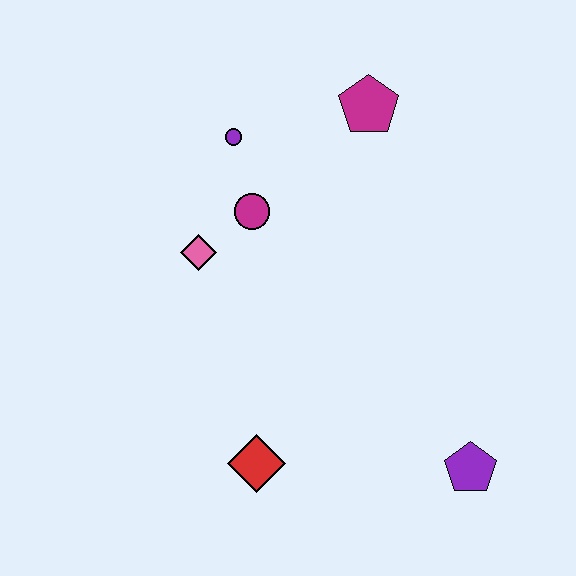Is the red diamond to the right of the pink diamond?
Yes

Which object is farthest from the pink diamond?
The purple pentagon is farthest from the pink diamond.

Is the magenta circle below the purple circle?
Yes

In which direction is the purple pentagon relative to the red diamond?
The purple pentagon is to the right of the red diamond.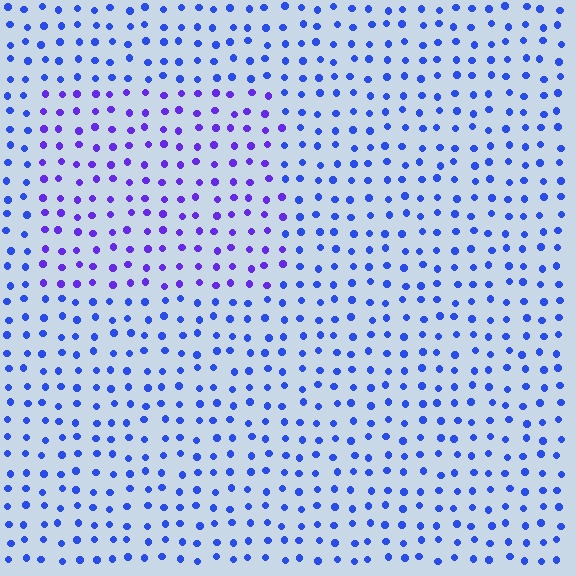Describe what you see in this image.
The image is filled with small blue elements in a uniform arrangement. A rectangle-shaped region is visible where the elements are tinted to a slightly different hue, forming a subtle color boundary.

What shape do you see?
I see a rectangle.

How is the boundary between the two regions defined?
The boundary is defined purely by a slight shift in hue (about 31 degrees). Spacing, size, and orientation are identical on both sides.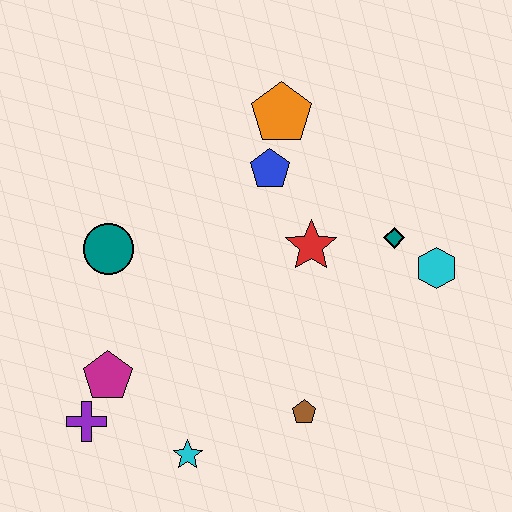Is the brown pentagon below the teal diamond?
Yes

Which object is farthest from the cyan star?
The orange pentagon is farthest from the cyan star.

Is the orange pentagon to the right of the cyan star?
Yes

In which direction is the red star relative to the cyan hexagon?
The red star is to the left of the cyan hexagon.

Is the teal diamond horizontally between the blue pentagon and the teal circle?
No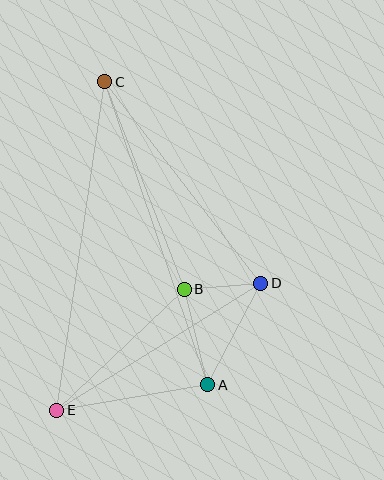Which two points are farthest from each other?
Points C and E are farthest from each other.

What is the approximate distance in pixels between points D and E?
The distance between D and E is approximately 240 pixels.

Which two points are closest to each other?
Points B and D are closest to each other.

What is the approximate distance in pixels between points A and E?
The distance between A and E is approximately 153 pixels.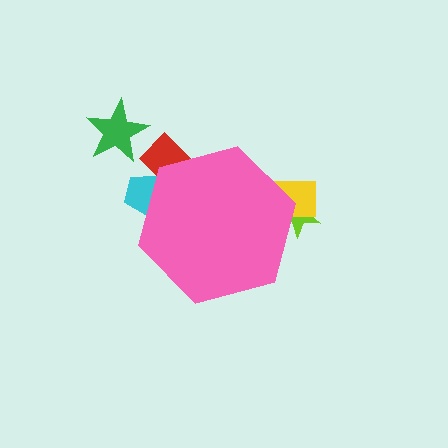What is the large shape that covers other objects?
A pink hexagon.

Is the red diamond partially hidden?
Yes, the red diamond is partially hidden behind the pink hexagon.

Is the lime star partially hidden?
Yes, the lime star is partially hidden behind the pink hexagon.